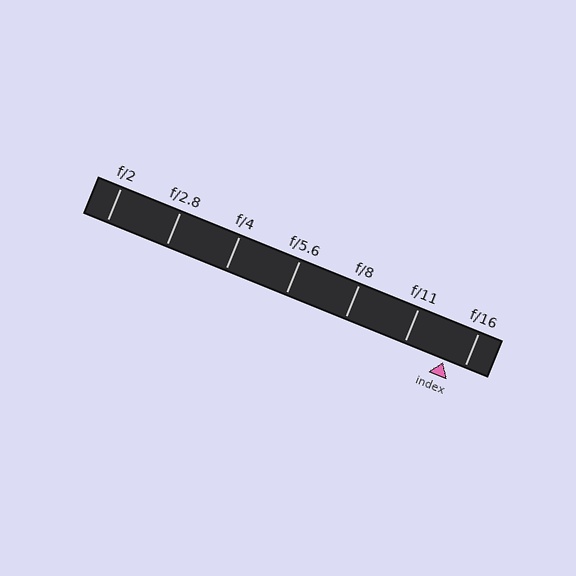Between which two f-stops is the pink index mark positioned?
The index mark is between f/11 and f/16.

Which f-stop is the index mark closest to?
The index mark is closest to f/16.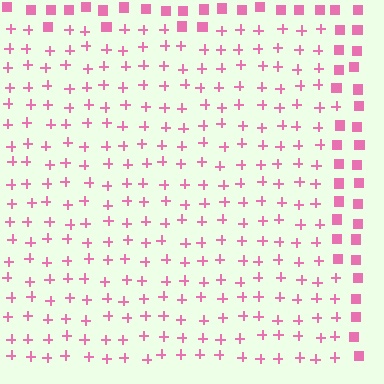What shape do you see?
I see a rectangle.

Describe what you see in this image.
The image is filled with small pink elements arranged in a uniform grid. A rectangle-shaped region contains plus signs, while the surrounding area contains squares. The boundary is defined purely by the change in element shape.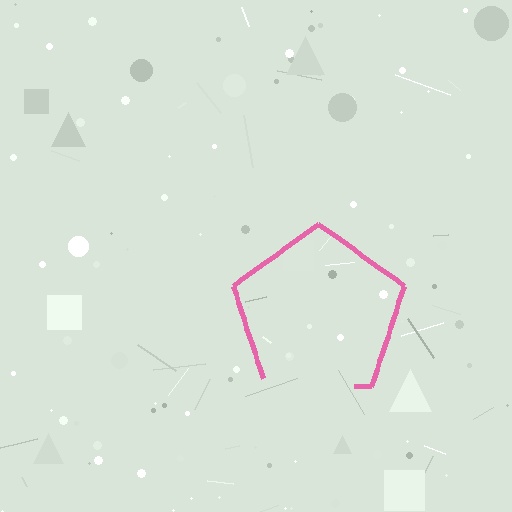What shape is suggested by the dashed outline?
The dashed outline suggests a pentagon.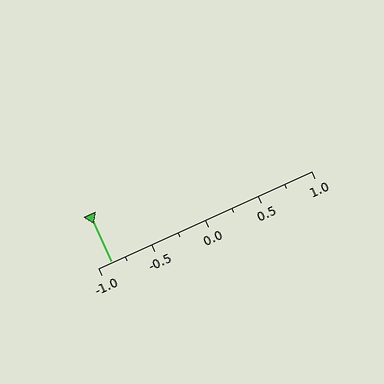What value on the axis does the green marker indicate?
The marker indicates approximately -0.88.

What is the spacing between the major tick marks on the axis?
The major ticks are spaced 0.5 apart.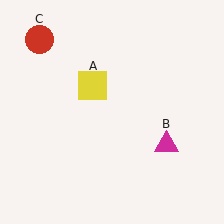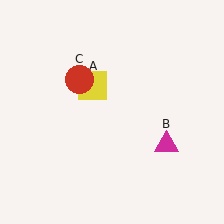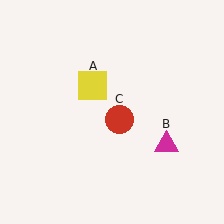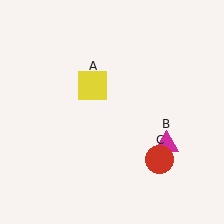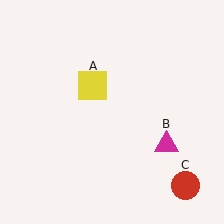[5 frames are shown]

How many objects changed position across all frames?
1 object changed position: red circle (object C).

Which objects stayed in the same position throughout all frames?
Yellow square (object A) and magenta triangle (object B) remained stationary.